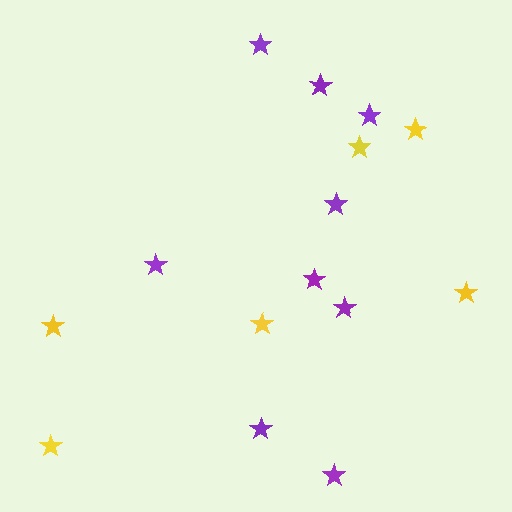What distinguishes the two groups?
There are 2 groups: one group of yellow stars (6) and one group of purple stars (9).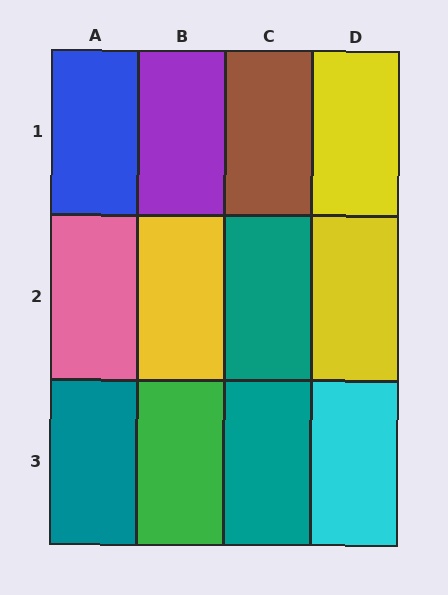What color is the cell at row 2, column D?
Yellow.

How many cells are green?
1 cell is green.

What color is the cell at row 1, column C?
Brown.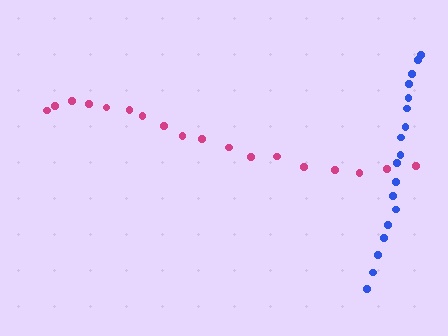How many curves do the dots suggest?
There are 2 distinct paths.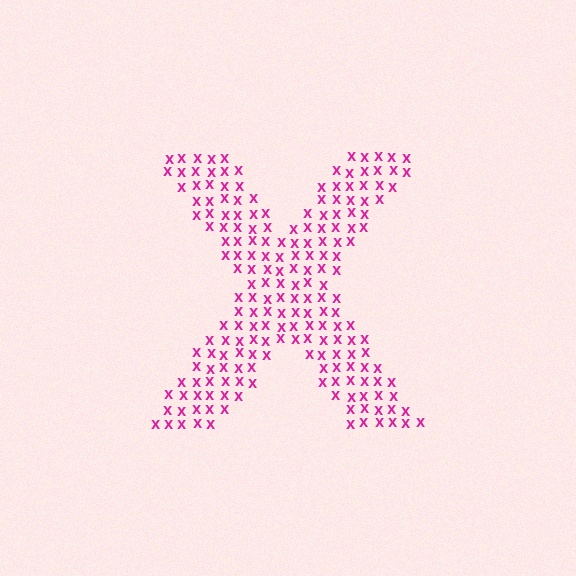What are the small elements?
The small elements are letter X's.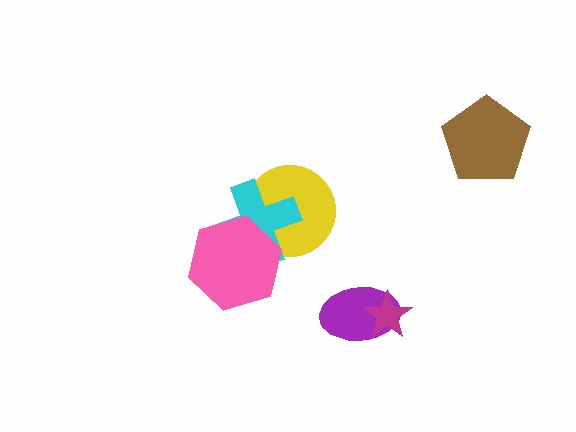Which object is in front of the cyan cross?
The pink hexagon is in front of the cyan cross.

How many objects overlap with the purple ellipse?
1 object overlaps with the purple ellipse.